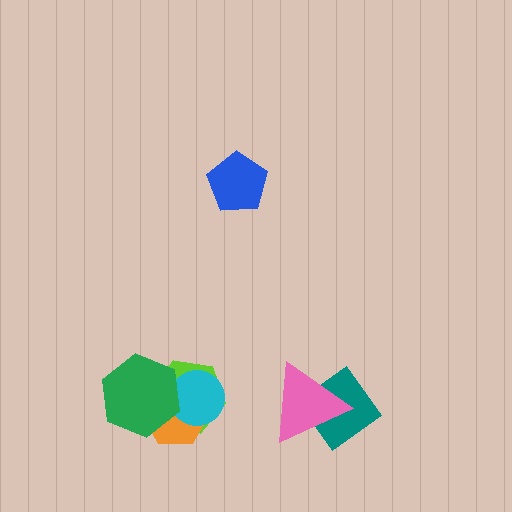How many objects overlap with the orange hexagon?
3 objects overlap with the orange hexagon.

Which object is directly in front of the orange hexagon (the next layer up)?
The cyan circle is directly in front of the orange hexagon.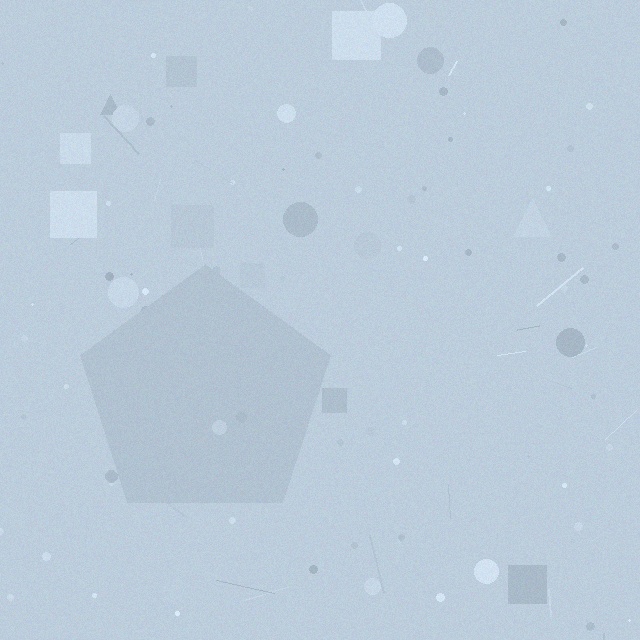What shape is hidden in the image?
A pentagon is hidden in the image.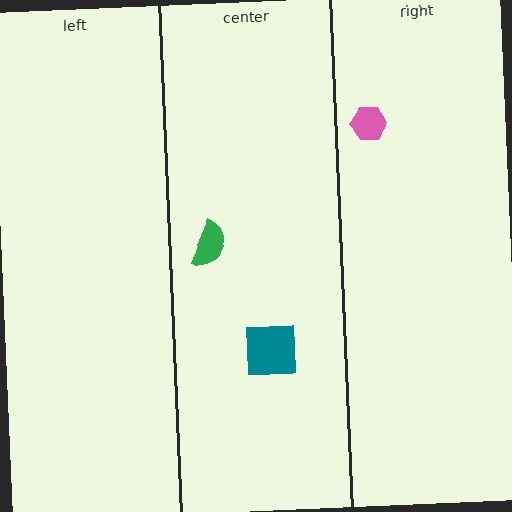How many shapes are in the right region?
1.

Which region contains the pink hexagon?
The right region.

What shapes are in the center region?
The green semicircle, the teal square.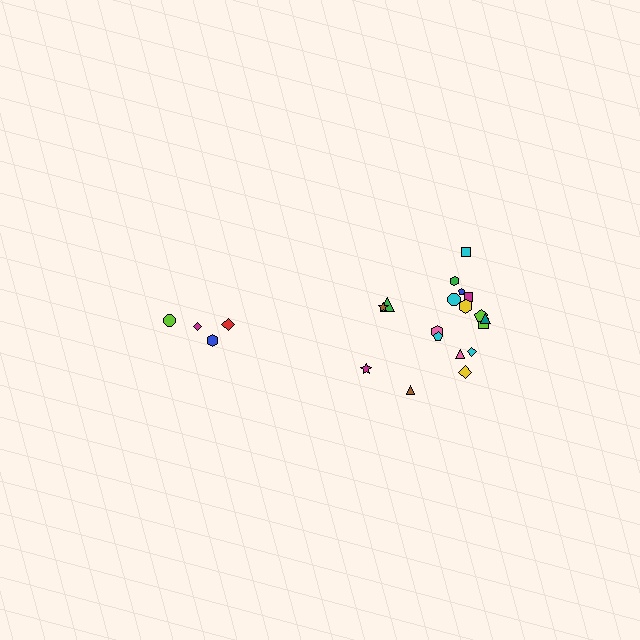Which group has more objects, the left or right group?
The right group.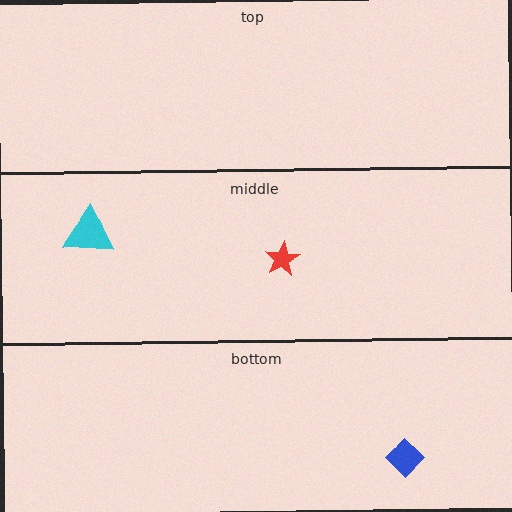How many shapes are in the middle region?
2.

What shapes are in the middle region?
The red star, the cyan triangle.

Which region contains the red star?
The middle region.